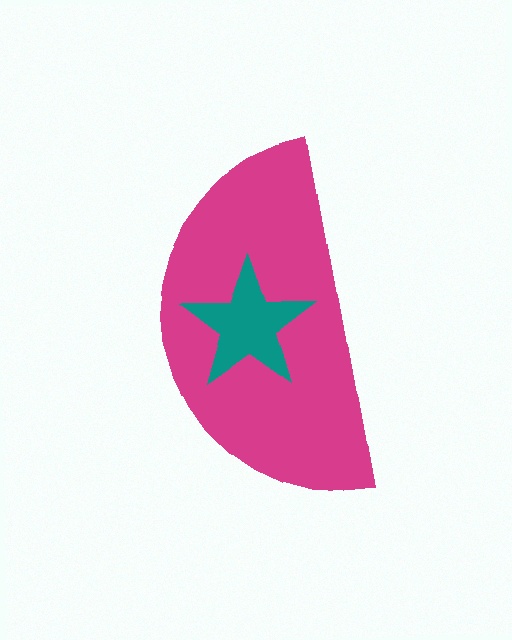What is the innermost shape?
The teal star.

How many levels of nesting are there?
2.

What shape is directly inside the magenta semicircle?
The teal star.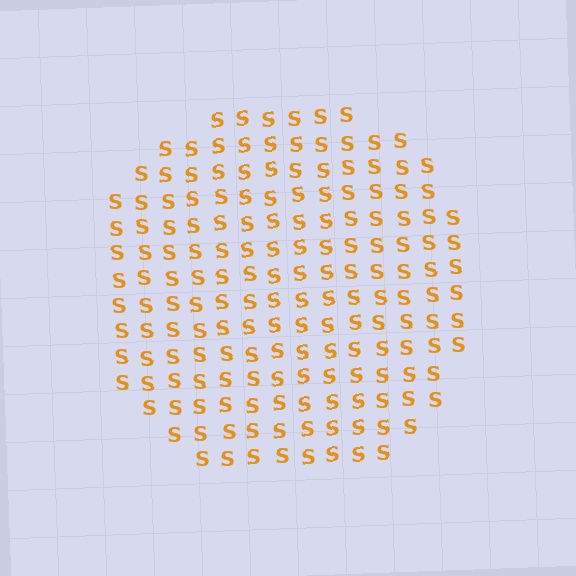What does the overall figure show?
The overall figure shows a circle.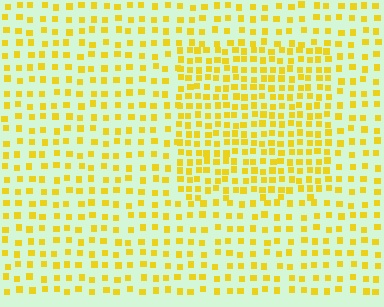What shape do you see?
I see a rectangle.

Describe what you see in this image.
The image contains small yellow elements arranged at two different densities. A rectangle-shaped region is visible where the elements are more densely packed than the surrounding area.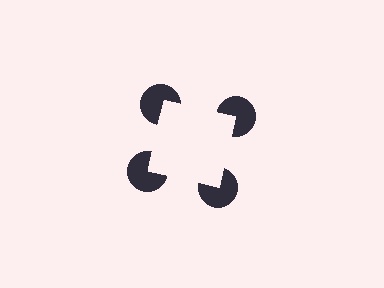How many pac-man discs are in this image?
There are 4 — one at each vertex of the illusory square.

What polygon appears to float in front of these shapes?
An illusory square — its edges are inferred from the aligned wedge cuts in the pac-man discs, not physically drawn.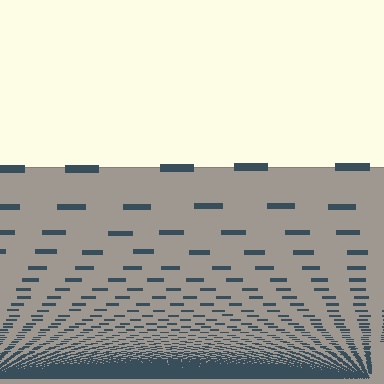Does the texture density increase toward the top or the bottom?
Density increases toward the bottom.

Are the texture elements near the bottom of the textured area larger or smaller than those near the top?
Smaller. The gradient is inverted — elements near the bottom are smaller and denser.